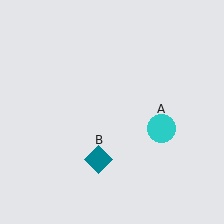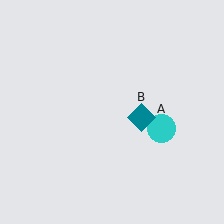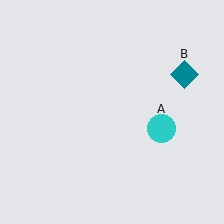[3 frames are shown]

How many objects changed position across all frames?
1 object changed position: teal diamond (object B).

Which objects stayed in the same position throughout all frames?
Cyan circle (object A) remained stationary.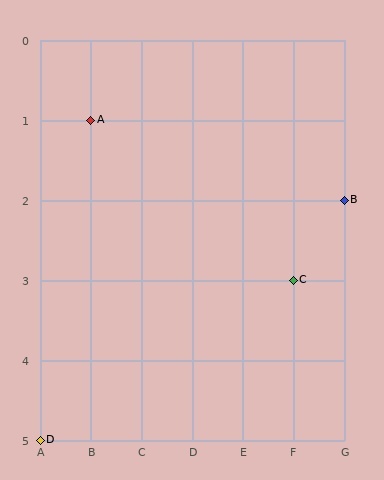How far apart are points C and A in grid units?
Points C and A are 4 columns and 2 rows apart (about 4.5 grid units diagonally).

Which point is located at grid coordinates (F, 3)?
Point C is at (F, 3).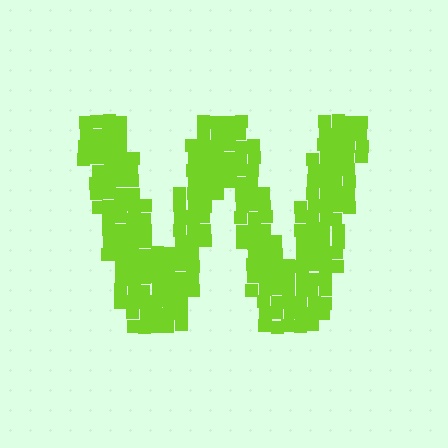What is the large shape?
The large shape is the letter W.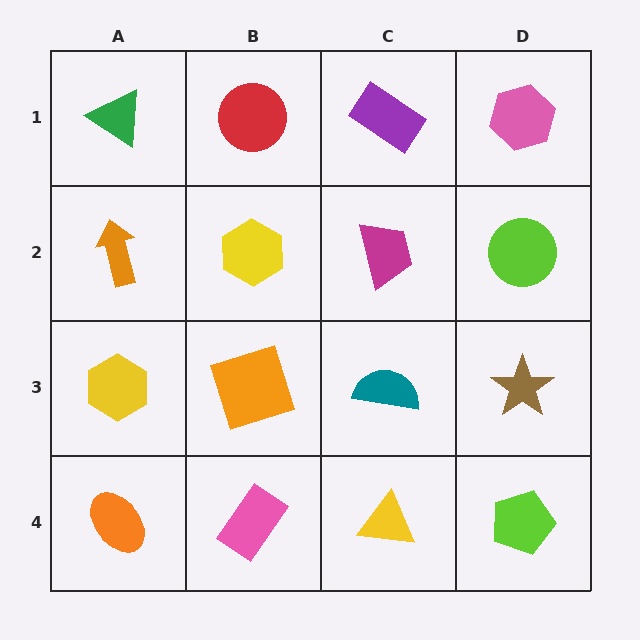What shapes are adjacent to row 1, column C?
A magenta trapezoid (row 2, column C), a red circle (row 1, column B), a pink hexagon (row 1, column D).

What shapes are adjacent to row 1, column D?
A lime circle (row 2, column D), a purple rectangle (row 1, column C).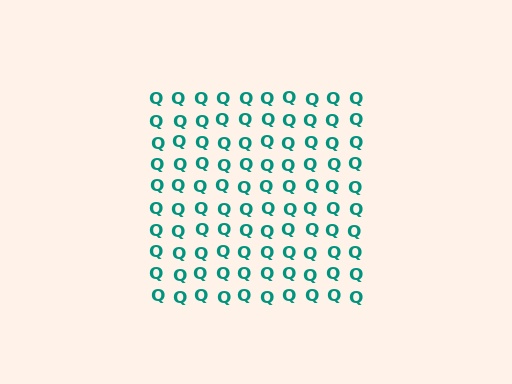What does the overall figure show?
The overall figure shows a square.